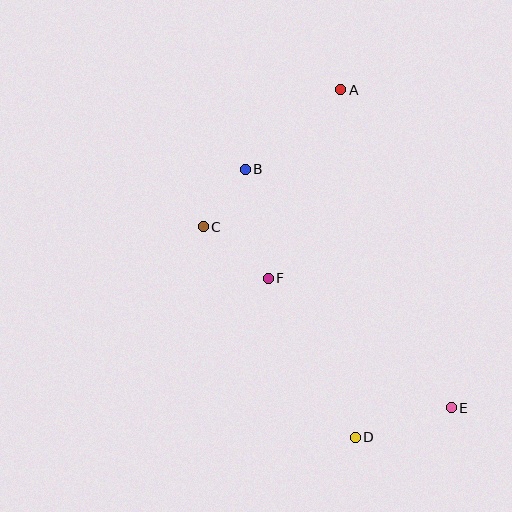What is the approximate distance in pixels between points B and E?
The distance between B and E is approximately 315 pixels.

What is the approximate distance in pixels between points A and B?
The distance between A and B is approximately 124 pixels.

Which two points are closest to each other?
Points B and C are closest to each other.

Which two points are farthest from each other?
Points A and D are farthest from each other.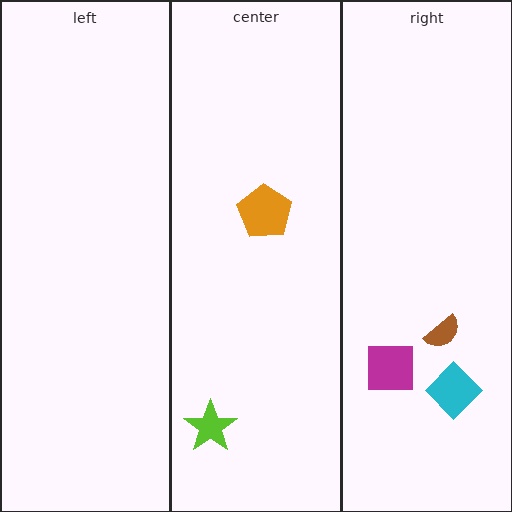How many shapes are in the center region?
2.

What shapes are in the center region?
The lime star, the orange pentagon.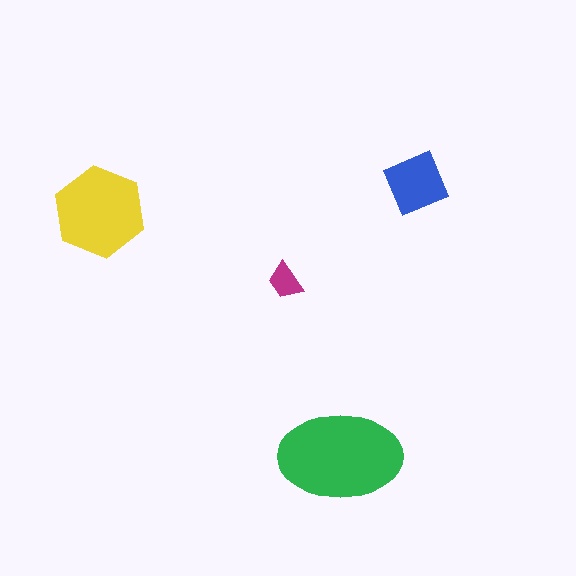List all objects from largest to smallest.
The green ellipse, the yellow hexagon, the blue diamond, the magenta trapezoid.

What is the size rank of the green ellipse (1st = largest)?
1st.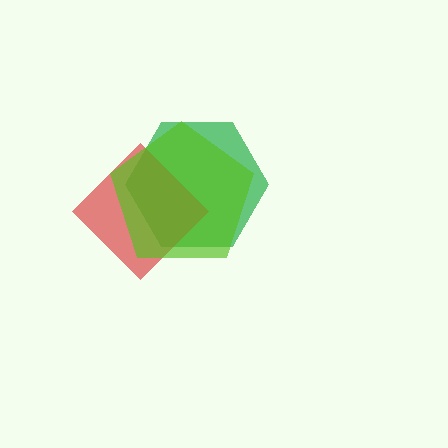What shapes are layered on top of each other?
The layered shapes are: a green hexagon, a red diamond, a lime pentagon.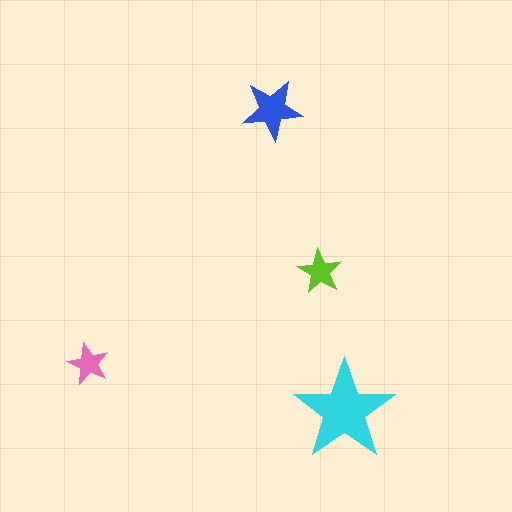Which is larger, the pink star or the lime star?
The lime one.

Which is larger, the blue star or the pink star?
The blue one.